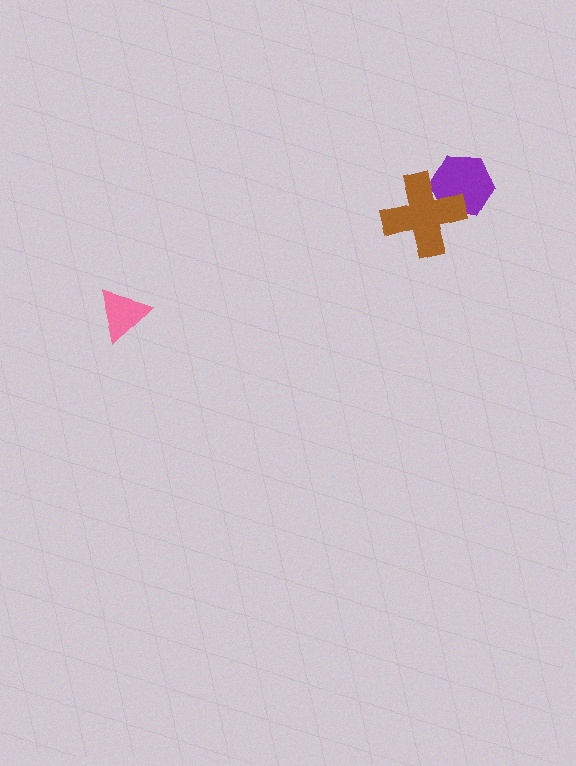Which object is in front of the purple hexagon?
The brown cross is in front of the purple hexagon.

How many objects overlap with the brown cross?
1 object overlaps with the brown cross.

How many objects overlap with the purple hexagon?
1 object overlaps with the purple hexagon.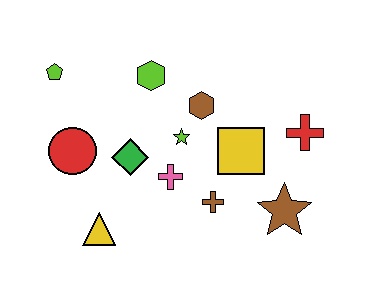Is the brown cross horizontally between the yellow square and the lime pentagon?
Yes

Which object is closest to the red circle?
The green diamond is closest to the red circle.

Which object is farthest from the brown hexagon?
The yellow triangle is farthest from the brown hexagon.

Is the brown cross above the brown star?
Yes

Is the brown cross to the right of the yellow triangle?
Yes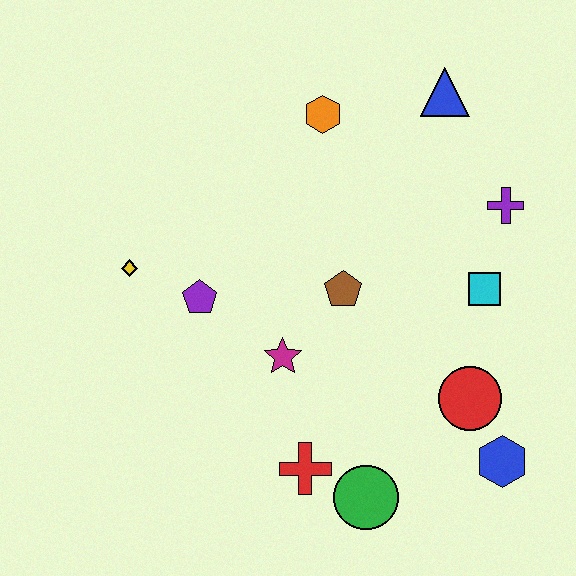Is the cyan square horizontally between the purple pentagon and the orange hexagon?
No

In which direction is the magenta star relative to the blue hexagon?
The magenta star is to the left of the blue hexagon.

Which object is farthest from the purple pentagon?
The blue hexagon is farthest from the purple pentagon.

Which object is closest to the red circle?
The blue hexagon is closest to the red circle.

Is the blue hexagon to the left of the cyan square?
No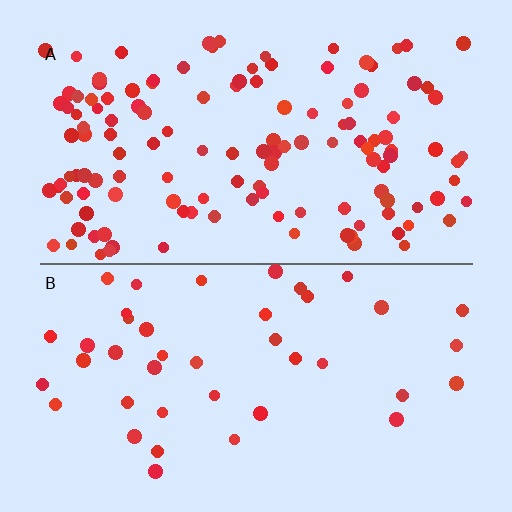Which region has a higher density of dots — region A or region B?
A (the top).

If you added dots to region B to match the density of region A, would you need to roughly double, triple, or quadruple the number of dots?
Approximately triple.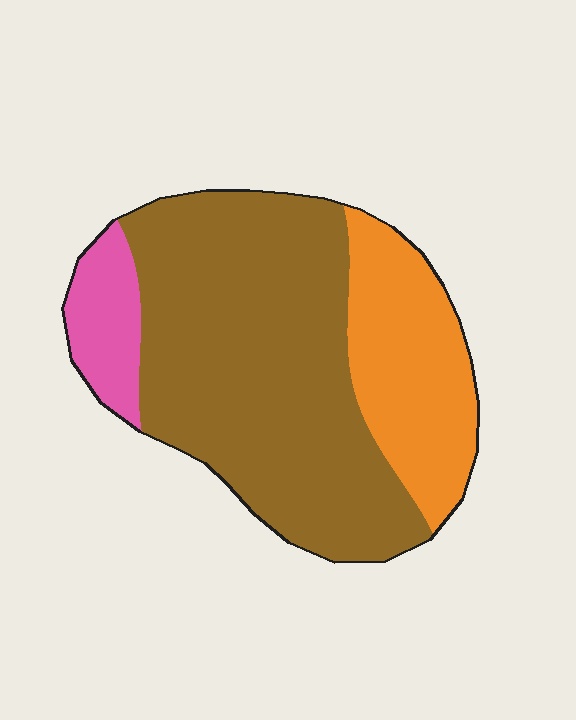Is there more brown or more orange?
Brown.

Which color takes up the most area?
Brown, at roughly 65%.